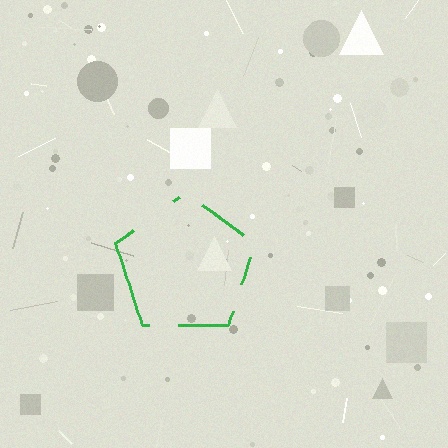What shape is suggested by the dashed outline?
The dashed outline suggests a pentagon.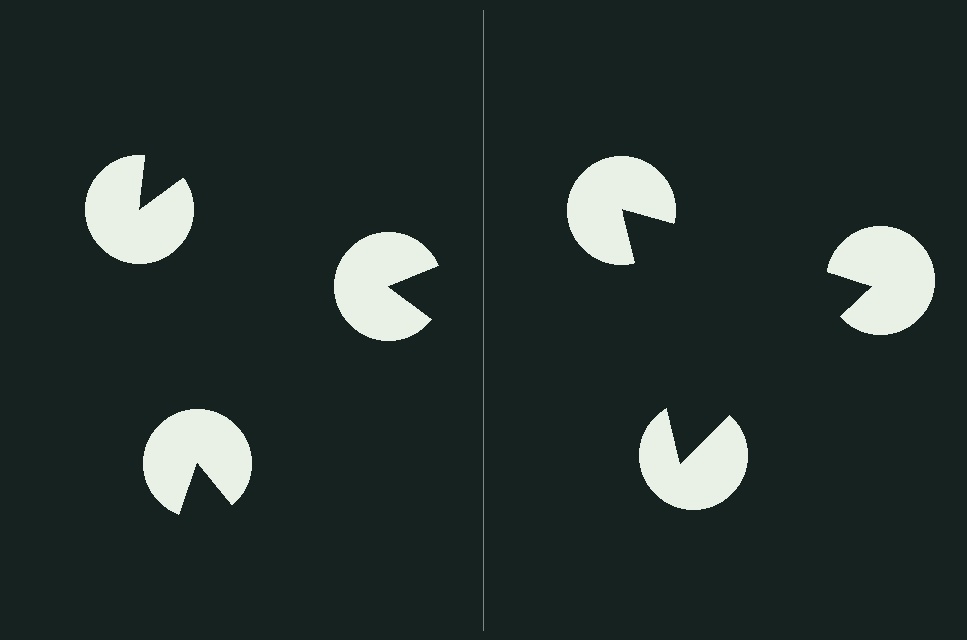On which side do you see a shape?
An illusory triangle appears on the right side. On the left side the wedge cuts are rotated, so no coherent shape forms.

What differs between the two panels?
The pac-man discs are positioned identically on both sides; only the wedge orientations differ. On the right they align to a triangle; on the left they are misaligned.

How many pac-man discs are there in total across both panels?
6 — 3 on each side.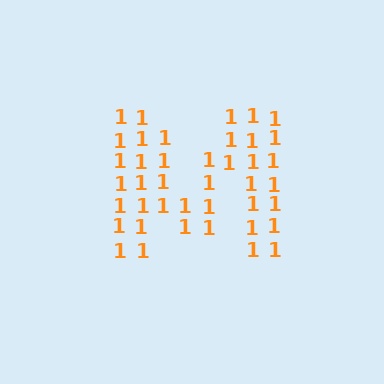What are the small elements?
The small elements are digit 1's.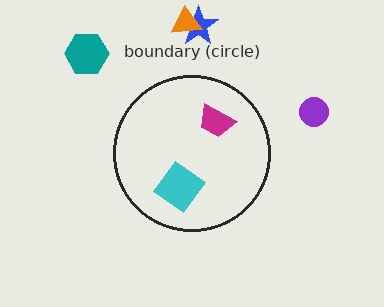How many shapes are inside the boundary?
2 inside, 4 outside.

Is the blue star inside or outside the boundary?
Outside.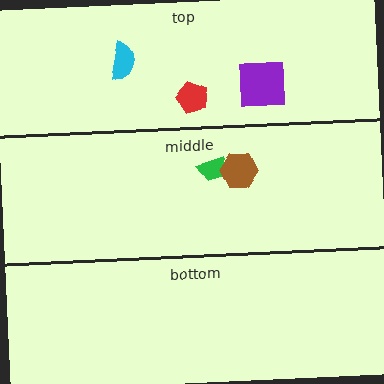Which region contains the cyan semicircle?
The top region.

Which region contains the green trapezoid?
The middle region.